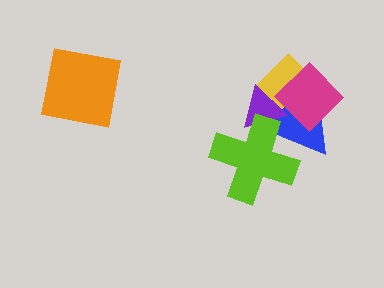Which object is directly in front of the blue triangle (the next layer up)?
The magenta diamond is directly in front of the blue triangle.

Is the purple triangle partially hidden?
Yes, it is partially covered by another shape.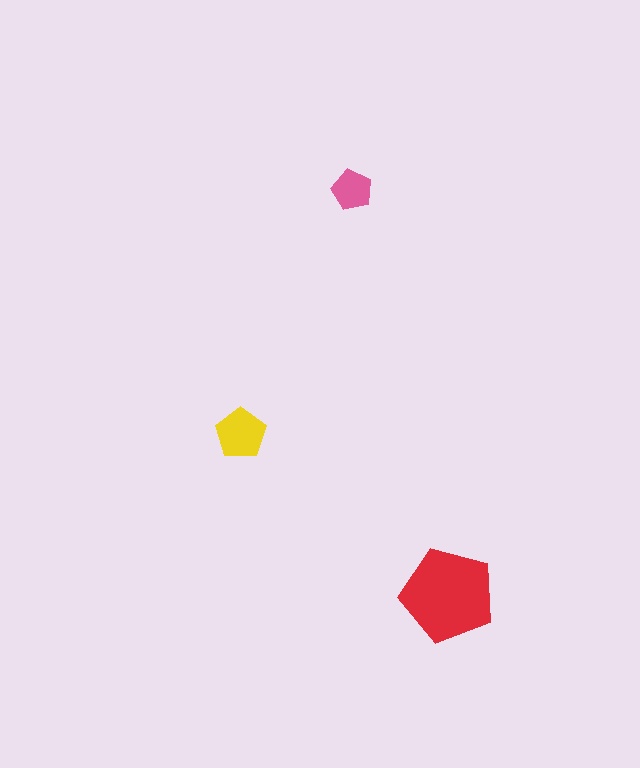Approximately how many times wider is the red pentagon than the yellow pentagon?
About 2 times wider.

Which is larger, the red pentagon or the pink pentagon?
The red one.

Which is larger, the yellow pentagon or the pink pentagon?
The yellow one.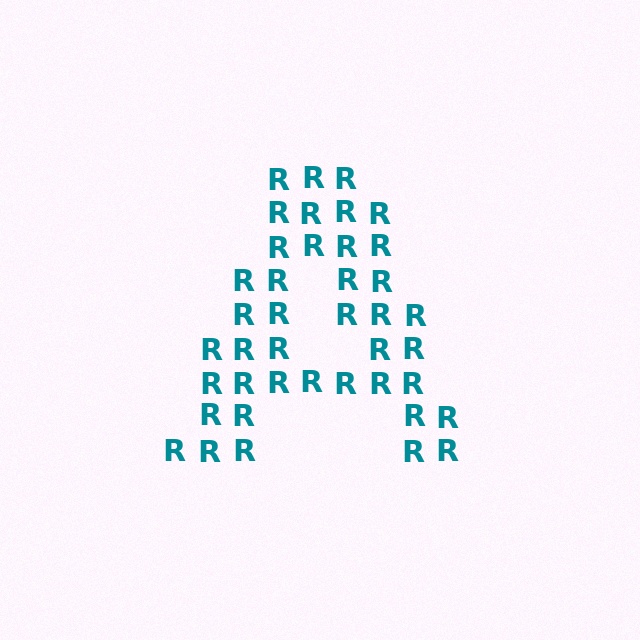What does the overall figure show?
The overall figure shows the letter A.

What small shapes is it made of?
It is made of small letter R's.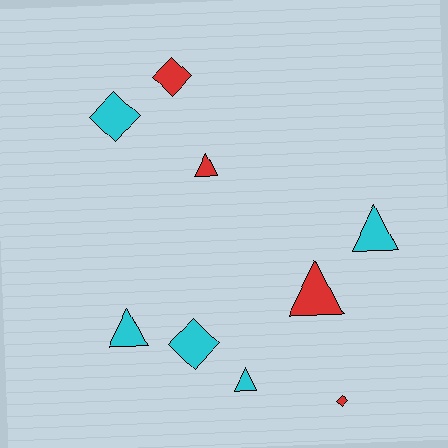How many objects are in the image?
There are 9 objects.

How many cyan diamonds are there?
There are 2 cyan diamonds.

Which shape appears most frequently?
Triangle, with 5 objects.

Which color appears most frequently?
Cyan, with 5 objects.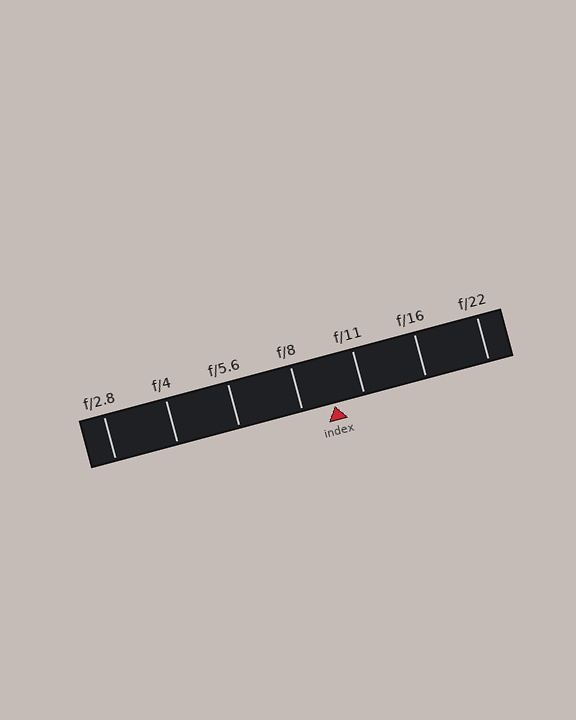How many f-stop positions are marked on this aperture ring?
There are 7 f-stop positions marked.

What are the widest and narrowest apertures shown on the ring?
The widest aperture shown is f/2.8 and the narrowest is f/22.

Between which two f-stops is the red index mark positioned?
The index mark is between f/8 and f/11.